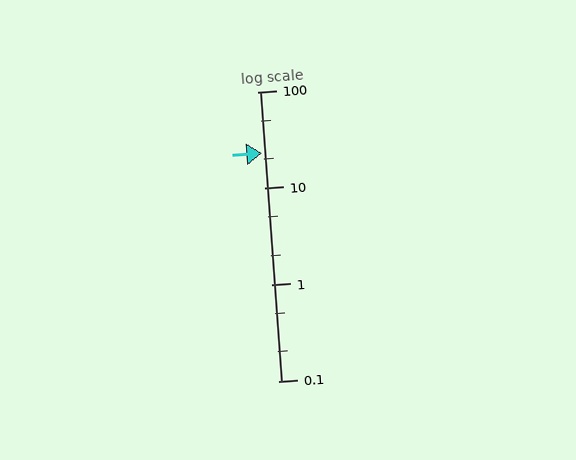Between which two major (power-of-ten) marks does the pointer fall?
The pointer is between 10 and 100.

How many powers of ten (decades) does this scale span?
The scale spans 3 decades, from 0.1 to 100.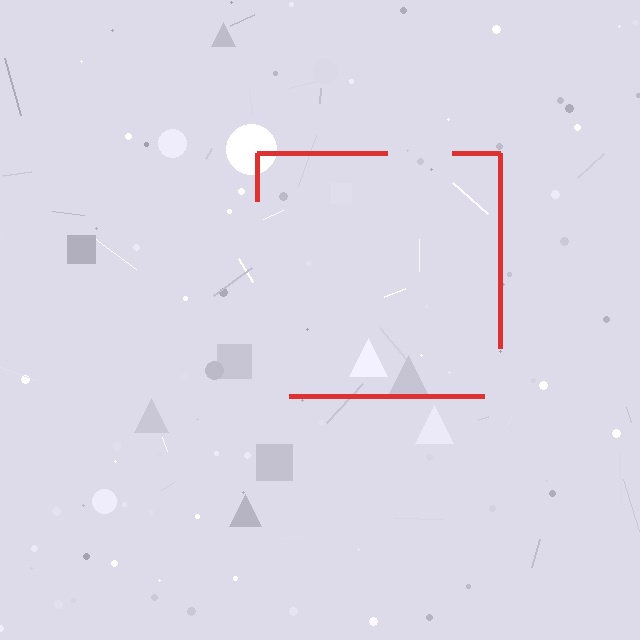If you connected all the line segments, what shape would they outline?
They would outline a square.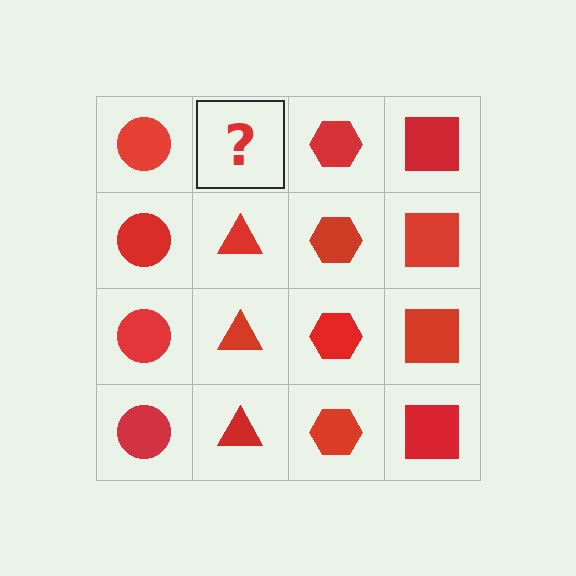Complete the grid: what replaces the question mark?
The question mark should be replaced with a red triangle.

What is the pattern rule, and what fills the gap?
The rule is that each column has a consistent shape. The gap should be filled with a red triangle.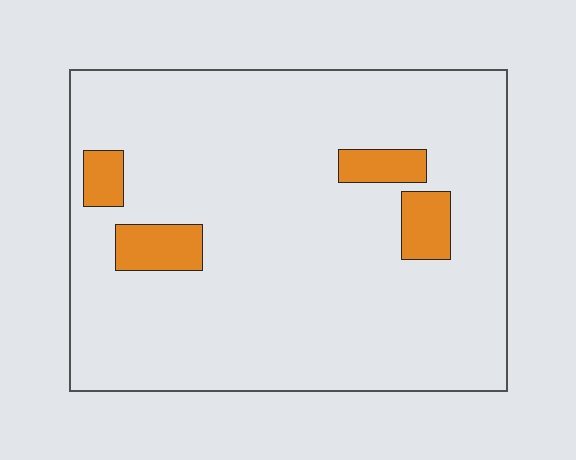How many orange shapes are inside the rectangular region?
4.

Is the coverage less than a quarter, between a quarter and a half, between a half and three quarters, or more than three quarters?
Less than a quarter.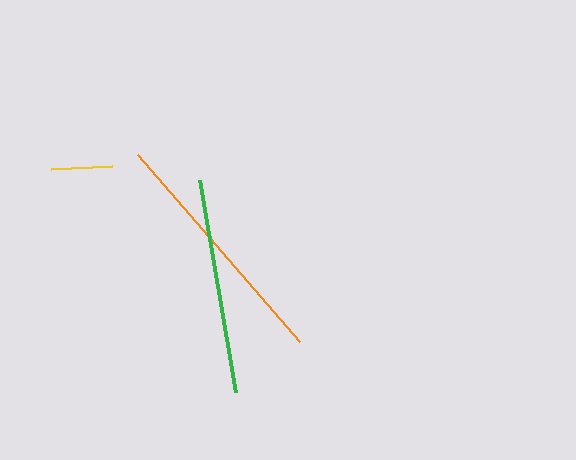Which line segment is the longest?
The orange line is the longest at approximately 247 pixels.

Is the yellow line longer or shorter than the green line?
The green line is longer than the yellow line.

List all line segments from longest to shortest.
From longest to shortest: orange, green, yellow.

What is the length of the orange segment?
The orange segment is approximately 247 pixels long.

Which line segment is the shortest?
The yellow line is the shortest at approximately 62 pixels.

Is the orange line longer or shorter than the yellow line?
The orange line is longer than the yellow line.